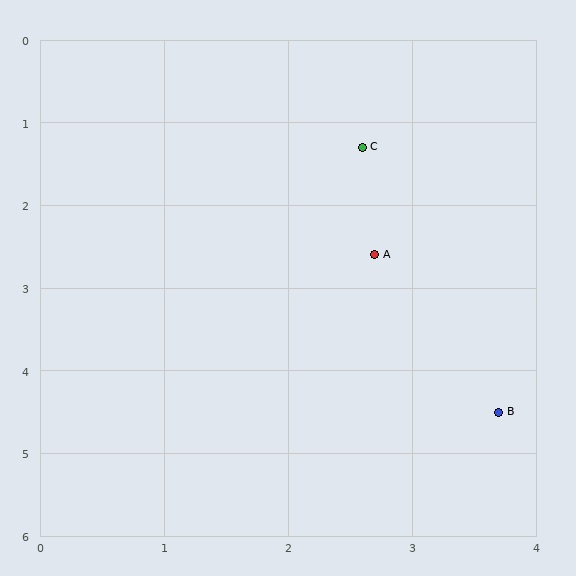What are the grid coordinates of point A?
Point A is at approximately (2.7, 2.6).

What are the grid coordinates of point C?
Point C is at approximately (2.6, 1.3).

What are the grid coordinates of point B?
Point B is at approximately (3.7, 4.5).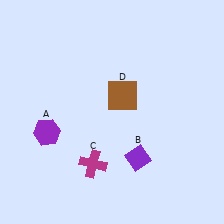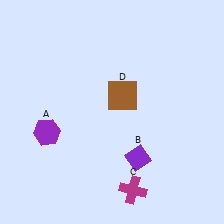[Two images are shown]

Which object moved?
The magenta cross (C) moved right.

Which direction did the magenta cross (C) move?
The magenta cross (C) moved right.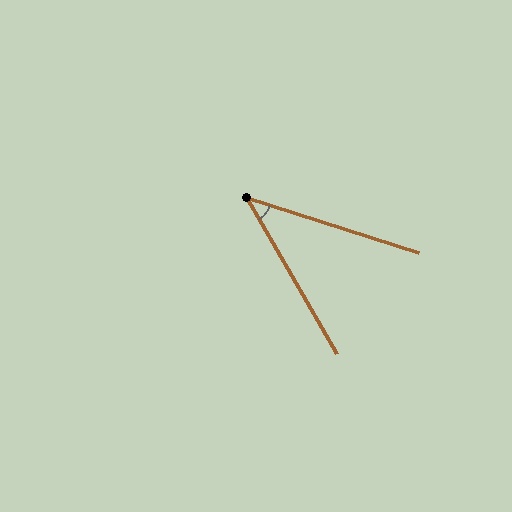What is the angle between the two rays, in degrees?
Approximately 42 degrees.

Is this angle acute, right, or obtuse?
It is acute.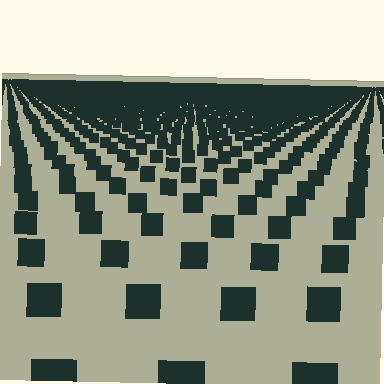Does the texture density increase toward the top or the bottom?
Density increases toward the top.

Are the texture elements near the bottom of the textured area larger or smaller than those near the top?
Larger. Near the bottom, elements are closer to the viewer and appear at a bigger on-screen size.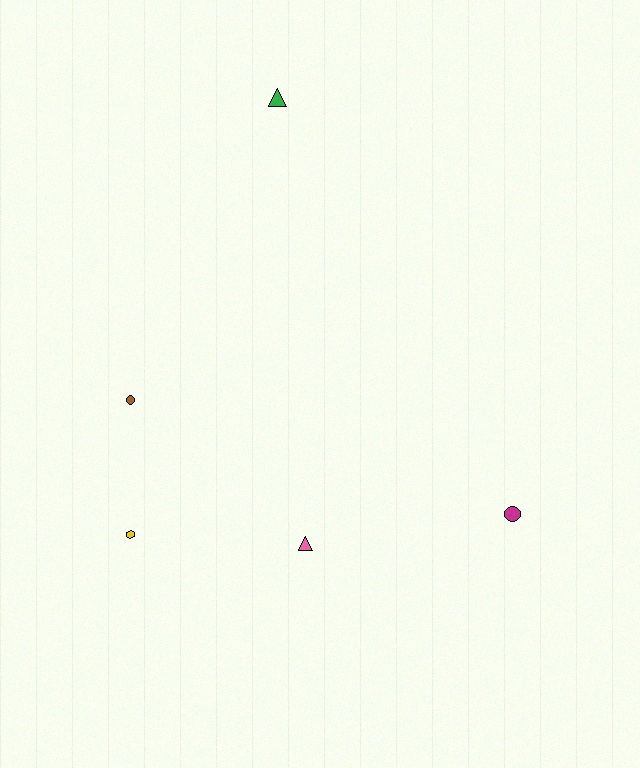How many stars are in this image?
There are no stars.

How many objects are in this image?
There are 5 objects.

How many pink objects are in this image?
There is 1 pink object.